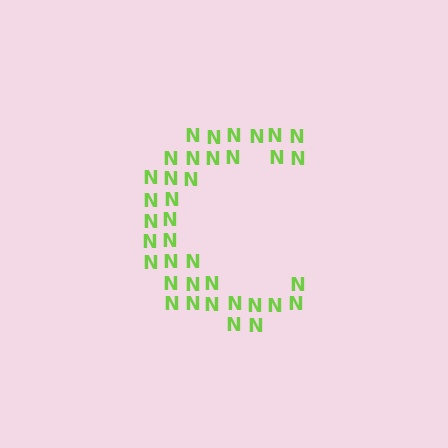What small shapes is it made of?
It is made of small letter N's.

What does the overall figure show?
The overall figure shows the letter C.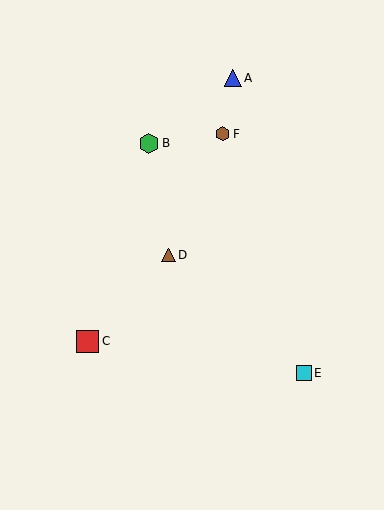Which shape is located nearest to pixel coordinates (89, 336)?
The red square (labeled C) at (87, 341) is nearest to that location.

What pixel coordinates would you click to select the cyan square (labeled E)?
Click at (304, 373) to select the cyan square E.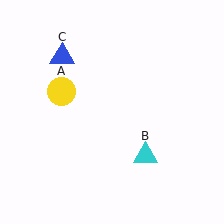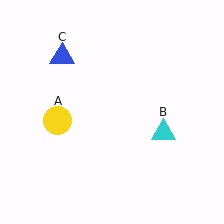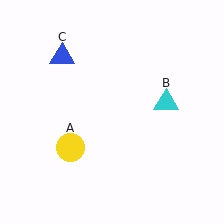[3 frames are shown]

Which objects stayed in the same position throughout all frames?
Blue triangle (object C) remained stationary.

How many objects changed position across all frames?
2 objects changed position: yellow circle (object A), cyan triangle (object B).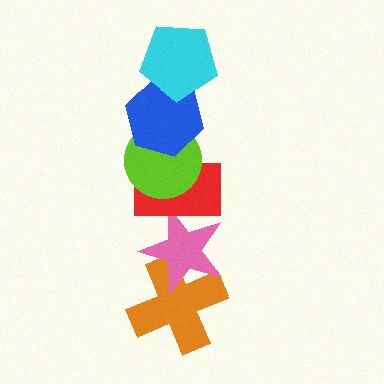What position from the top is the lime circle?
The lime circle is 3rd from the top.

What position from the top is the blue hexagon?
The blue hexagon is 2nd from the top.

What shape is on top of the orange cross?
The pink star is on top of the orange cross.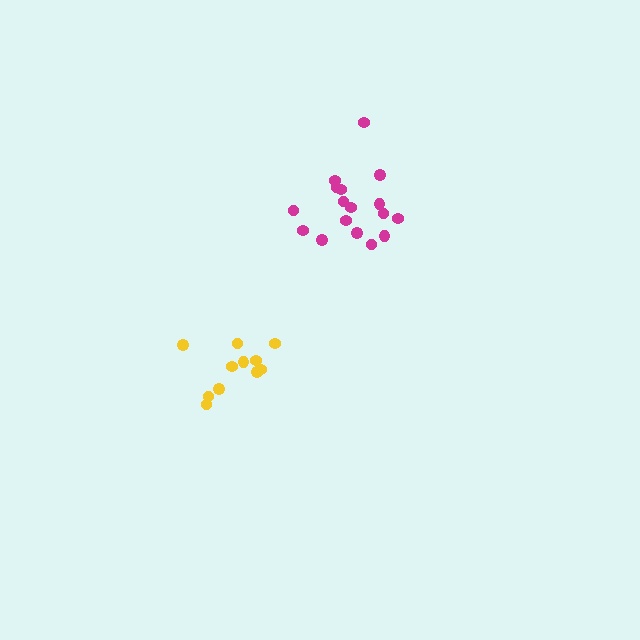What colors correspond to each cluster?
The clusters are colored: magenta, yellow.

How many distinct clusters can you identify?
There are 2 distinct clusters.